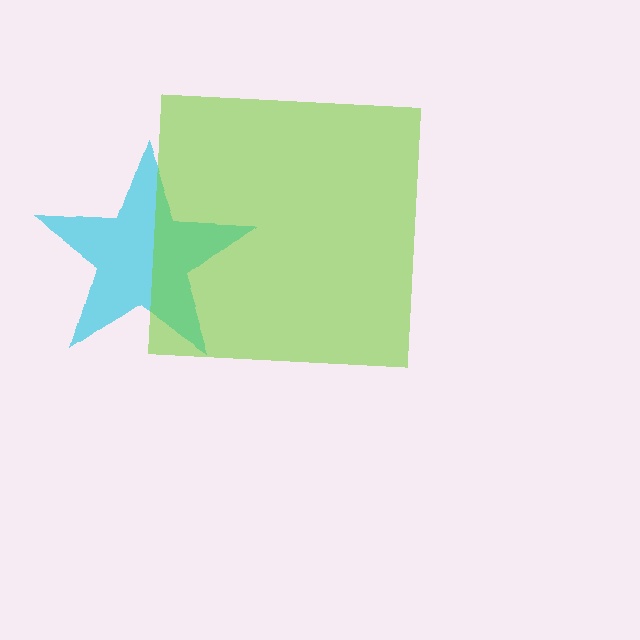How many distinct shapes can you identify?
There are 2 distinct shapes: a cyan star, a lime square.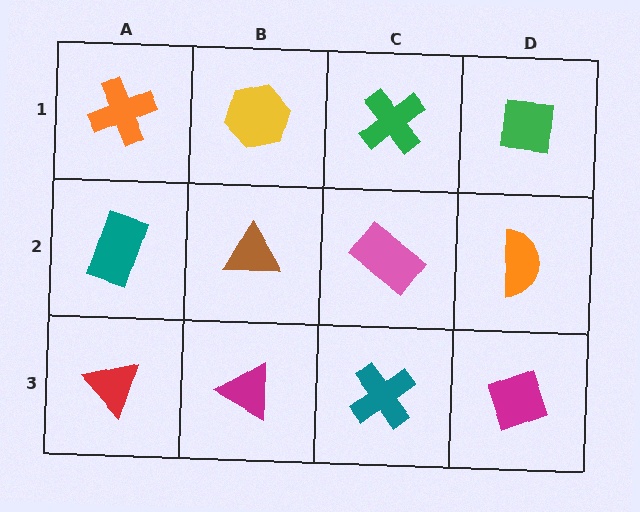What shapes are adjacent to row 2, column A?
An orange cross (row 1, column A), a red triangle (row 3, column A), a brown triangle (row 2, column B).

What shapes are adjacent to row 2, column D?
A green square (row 1, column D), a magenta diamond (row 3, column D), a pink rectangle (row 2, column C).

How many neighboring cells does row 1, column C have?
3.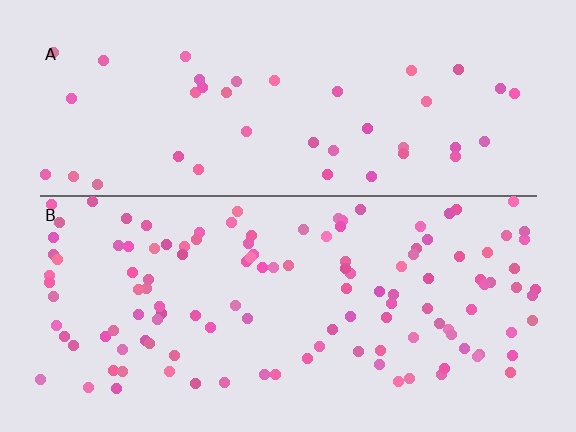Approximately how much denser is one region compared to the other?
Approximately 2.9× — region B over region A.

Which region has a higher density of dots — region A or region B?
B (the bottom).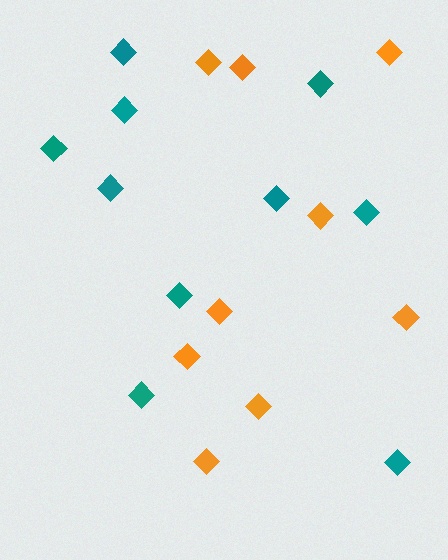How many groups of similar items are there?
There are 2 groups: one group of orange diamonds (9) and one group of teal diamonds (10).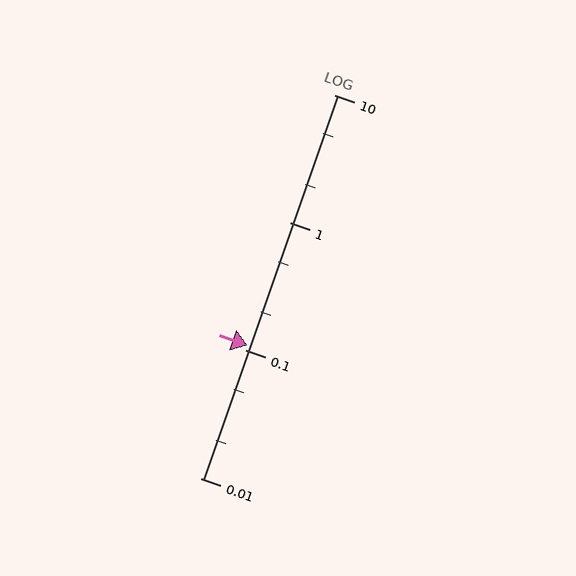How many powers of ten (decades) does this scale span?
The scale spans 3 decades, from 0.01 to 10.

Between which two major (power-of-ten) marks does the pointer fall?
The pointer is between 0.1 and 1.